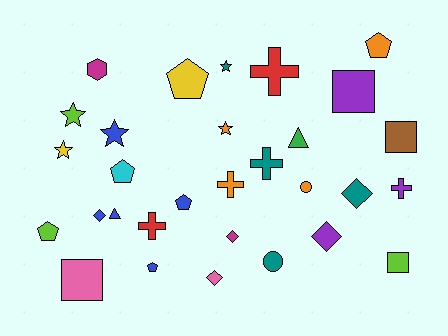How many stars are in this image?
There are 5 stars.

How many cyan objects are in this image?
There is 1 cyan object.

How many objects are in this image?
There are 30 objects.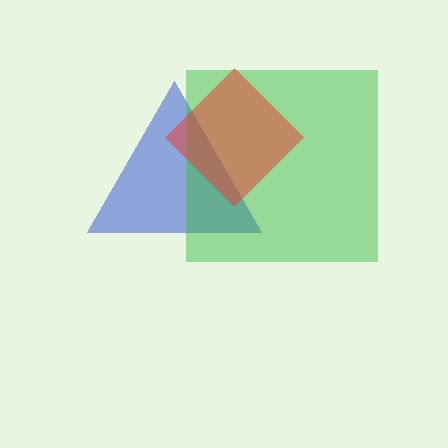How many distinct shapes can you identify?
There are 3 distinct shapes: a blue triangle, a green square, a red diamond.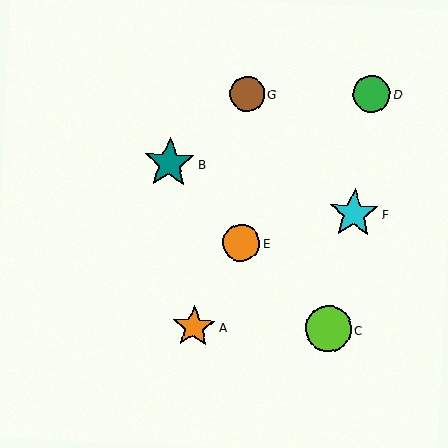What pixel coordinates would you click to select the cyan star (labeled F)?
Click at (354, 214) to select the cyan star F.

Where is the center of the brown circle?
The center of the brown circle is at (247, 94).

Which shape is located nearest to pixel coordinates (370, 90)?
The green circle (labeled D) at (371, 94) is nearest to that location.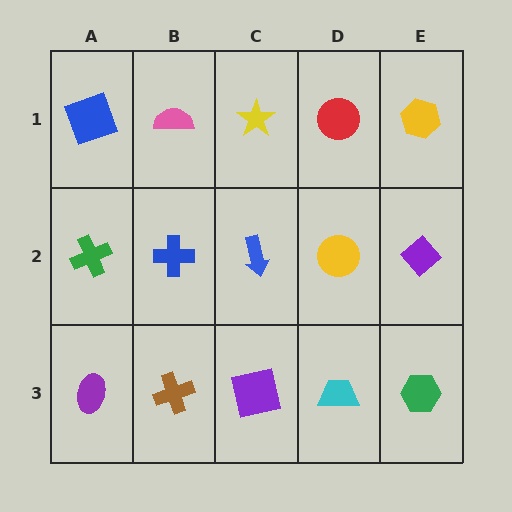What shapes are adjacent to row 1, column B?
A blue cross (row 2, column B), a blue square (row 1, column A), a yellow star (row 1, column C).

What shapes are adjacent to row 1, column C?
A blue arrow (row 2, column C), a pink semicircle (row 1, column B), a red circle (row 1, column D).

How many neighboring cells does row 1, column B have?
3.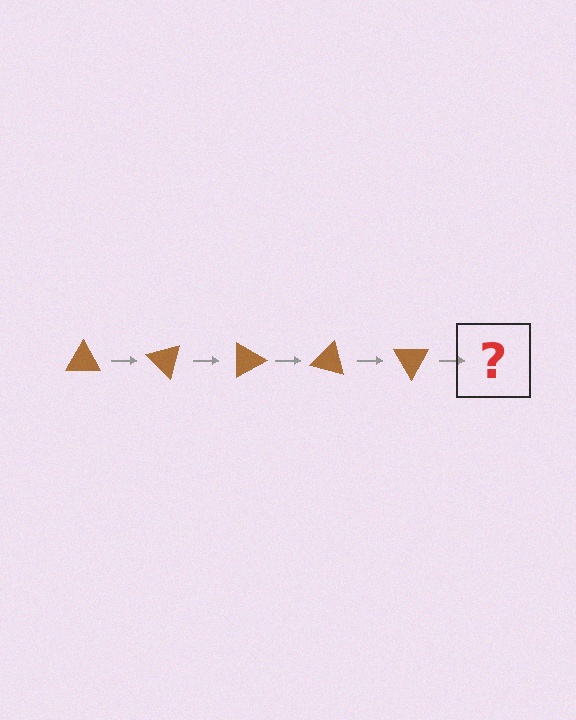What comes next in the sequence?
The next element should be a brown triangle rotated 225 degrees.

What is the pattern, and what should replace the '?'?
The pattern is that the triangle rotates 45 degrees each step. The '?' should be a brown triangle rotated 225 degrees.